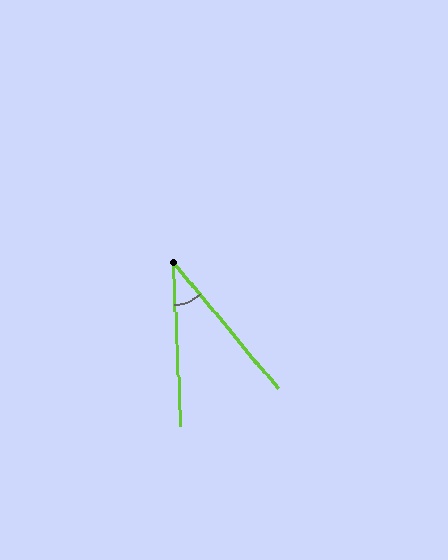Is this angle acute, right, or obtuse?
It is acute.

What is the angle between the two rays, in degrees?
Approximately 37 degrees.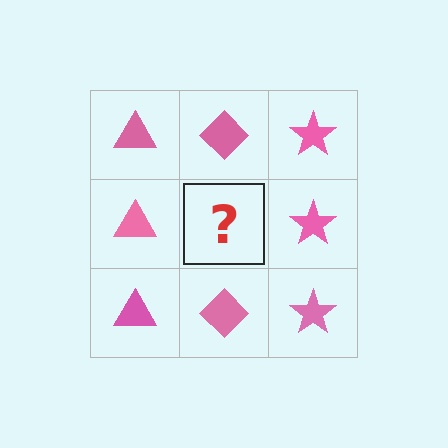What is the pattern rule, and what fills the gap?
The rule is that each column has a consistent shape. The gap should be filled with a pink diamond.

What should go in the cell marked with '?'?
The missing cell should contain a pink diamond.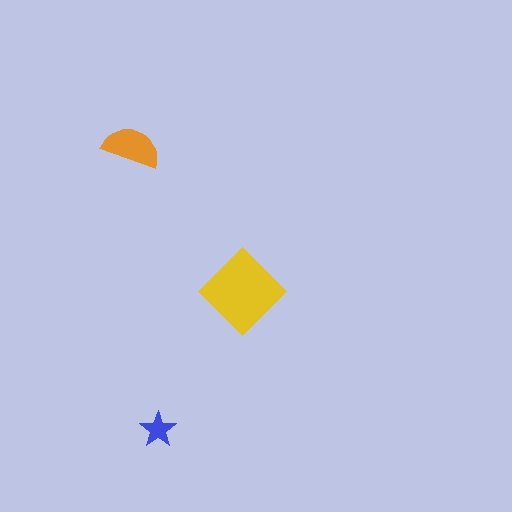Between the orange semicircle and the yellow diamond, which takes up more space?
The yellow diamond.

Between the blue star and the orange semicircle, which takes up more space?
The orange semicircle.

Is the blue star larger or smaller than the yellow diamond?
Smaller.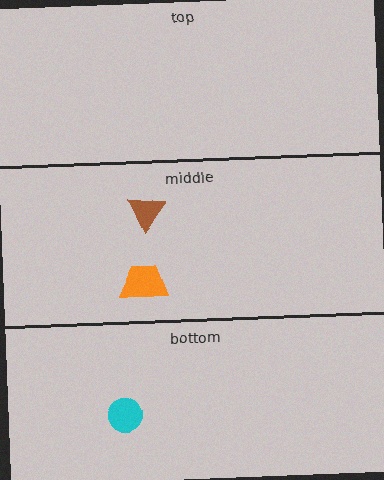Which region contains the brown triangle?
The middle region.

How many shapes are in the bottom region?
1.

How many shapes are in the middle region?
2.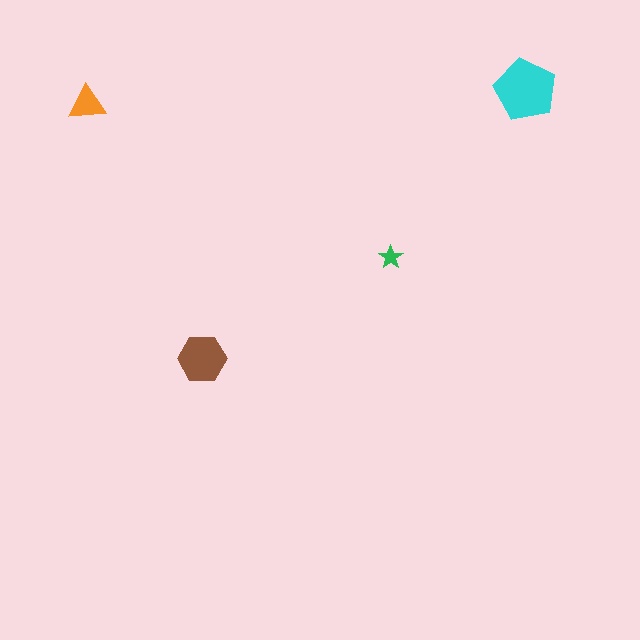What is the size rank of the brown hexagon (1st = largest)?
2nd.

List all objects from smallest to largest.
The green star, the orange triangle, the brown hexagon, the cyan pentagon.